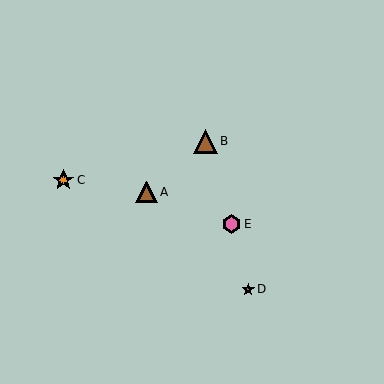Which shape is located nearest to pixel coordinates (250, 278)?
The brown star (labeled D) at (248, 289) is nearest to that location.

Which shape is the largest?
The brown triangle (labeled B) is the largest.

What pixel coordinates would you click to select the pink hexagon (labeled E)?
Click at (232, 224) to select the pink hexagon E.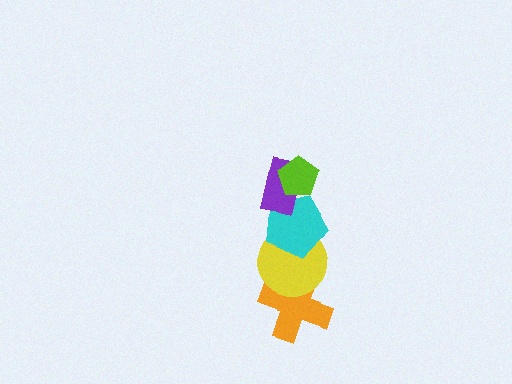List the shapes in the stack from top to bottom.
From top to bottom: the lime pentagon, the purple rectangle, the cyan pentagon, the yellow circle, the orange cross.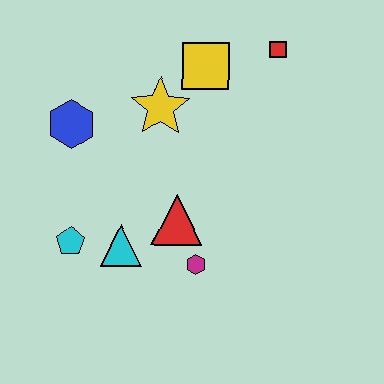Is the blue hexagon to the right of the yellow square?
No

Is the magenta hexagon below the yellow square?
Yes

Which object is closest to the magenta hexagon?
The red triangle is closest to the magenta hexagon.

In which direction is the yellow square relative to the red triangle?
The yellow square is above the red triangle.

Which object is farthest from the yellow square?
The cyan pentagon is farthest from the yellow square.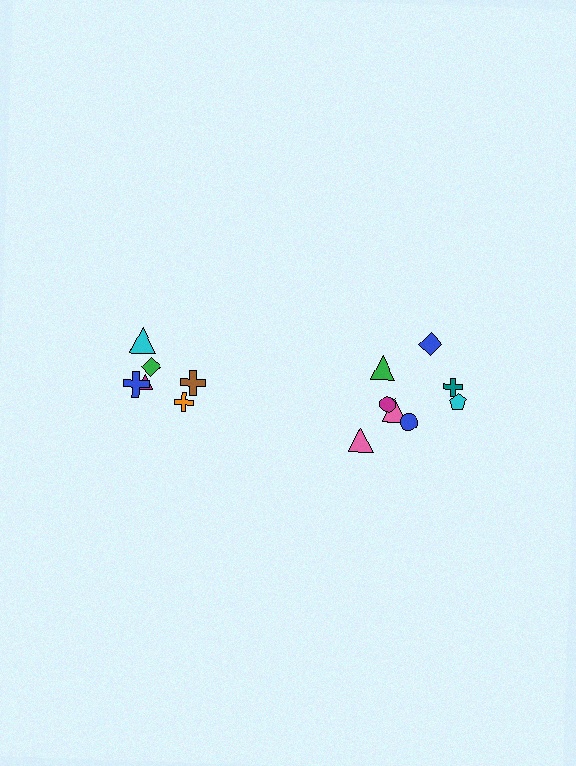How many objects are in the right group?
There are 8 objects.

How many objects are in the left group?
There are 6 objects.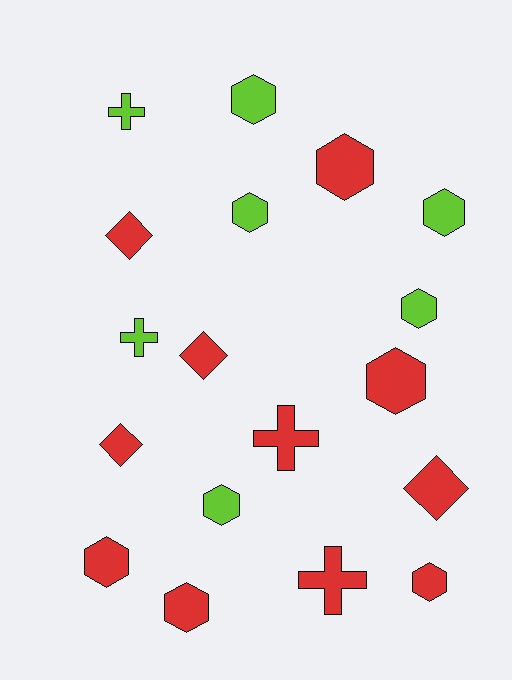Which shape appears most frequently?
Hexagon, with 10 objects.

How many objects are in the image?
There are 18 objects.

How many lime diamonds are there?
There are no lime diamonds.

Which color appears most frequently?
Red, with 11 objects.